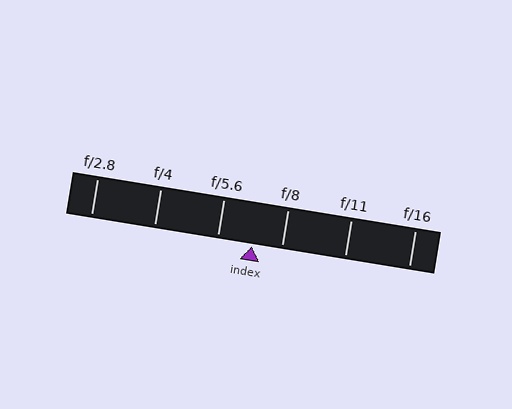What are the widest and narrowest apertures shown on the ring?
The widest aperture shown is f/2.8 and the narrowest is f/16.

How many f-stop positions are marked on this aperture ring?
There are 6 f-stop positions marked.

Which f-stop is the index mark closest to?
The index mark is closest to f/8.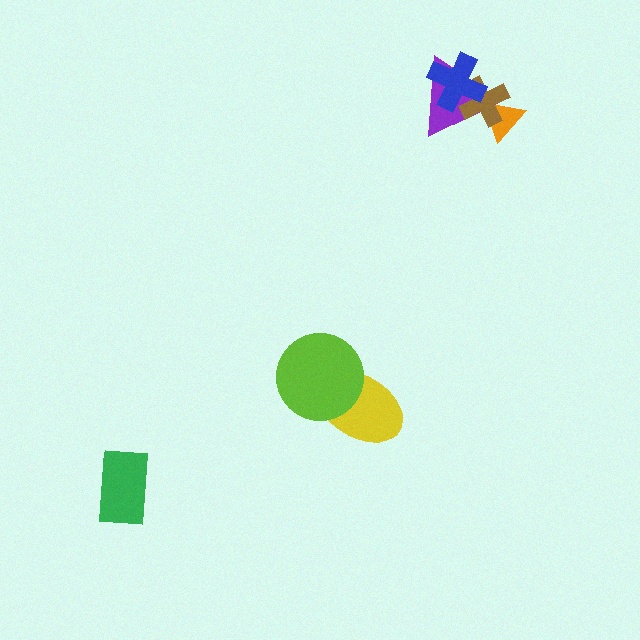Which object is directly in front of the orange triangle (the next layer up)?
The purple triangle is directly in front of the orange triangle.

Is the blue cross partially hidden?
No, no other shape covers it.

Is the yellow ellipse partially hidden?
Yes, it is partially covered by another shape.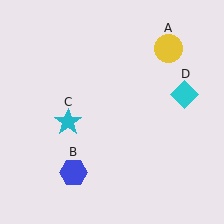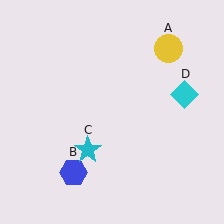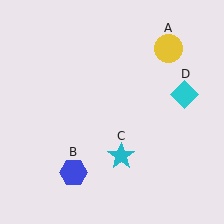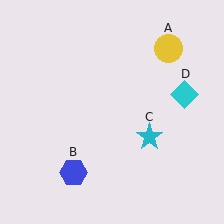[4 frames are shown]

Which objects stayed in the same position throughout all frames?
Yellow circle (object A) and blue hexagon (object B) and cyan diamond (object D) remained stationary.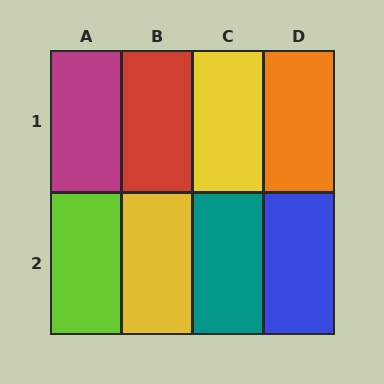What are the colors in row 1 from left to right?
Magenta, red, yellow, orange.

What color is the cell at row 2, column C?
Teal.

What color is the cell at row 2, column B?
Yellow.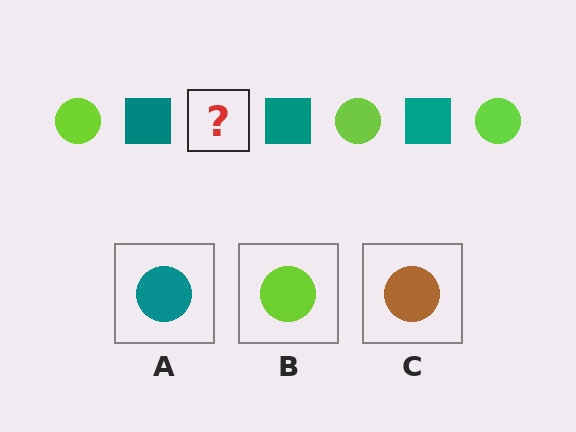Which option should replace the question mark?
Option B.